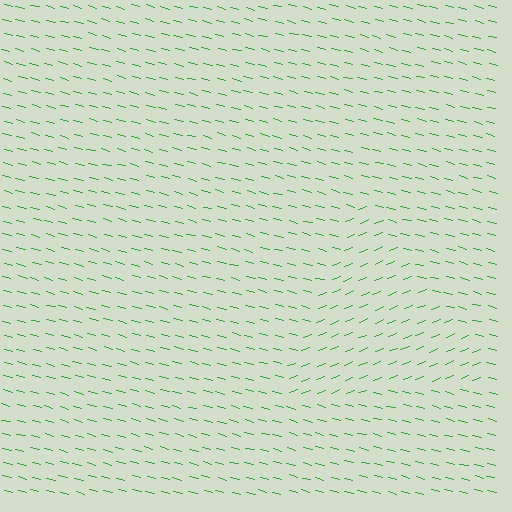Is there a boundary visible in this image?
Yes, there is a texture boundary formed by a change in line orientation.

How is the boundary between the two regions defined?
The boundary is defined purely by a change in line orientation (approximately 36 degrees difference). All lines are the same color and thickness.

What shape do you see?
I see a triangle.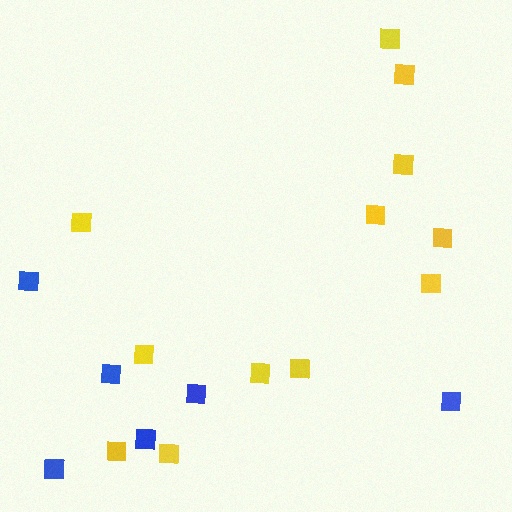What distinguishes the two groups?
There are 2 groups: one group of yellow squares (12) and one group of blue squares (6).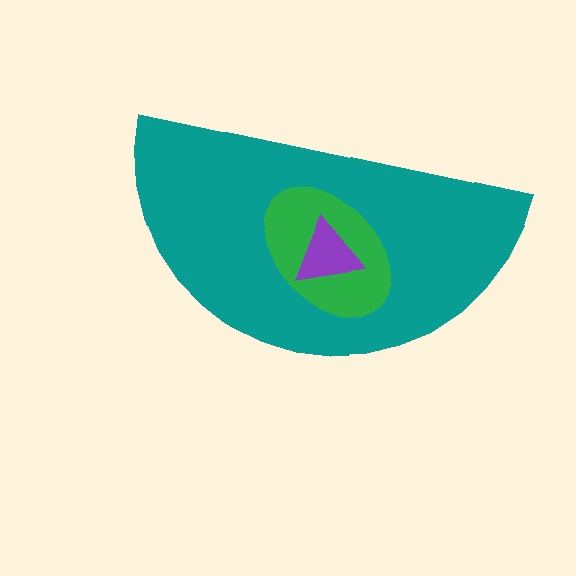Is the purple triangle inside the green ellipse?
Yes.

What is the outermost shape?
The teal semicircle.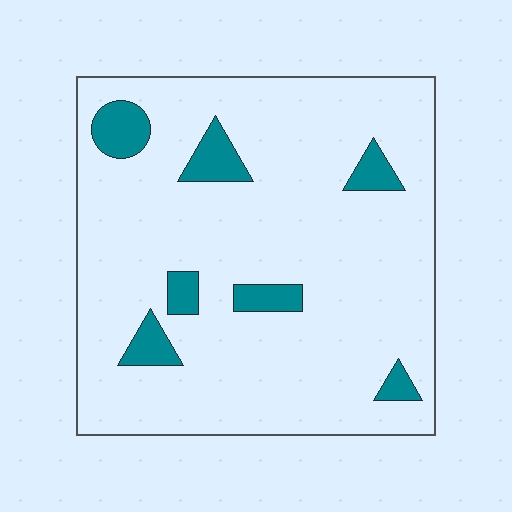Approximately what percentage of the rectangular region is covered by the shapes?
Approximately 10%.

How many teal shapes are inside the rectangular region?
7.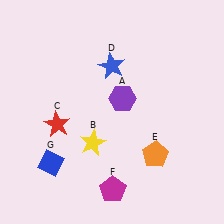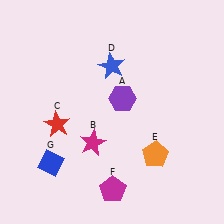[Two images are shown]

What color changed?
The star (B) changed from yellow in Image 1 to magenta in Image 2.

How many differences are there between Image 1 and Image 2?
There is 1 difference between the two images.